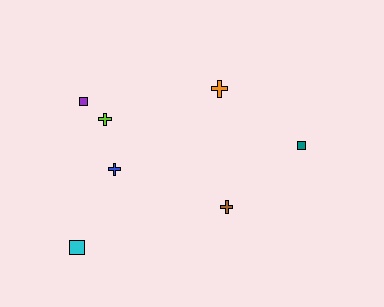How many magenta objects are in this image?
There are no magenta objects.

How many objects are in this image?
There are 7 objects.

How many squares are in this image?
There are 3 squares.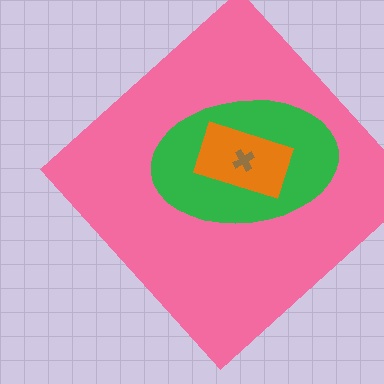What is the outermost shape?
The pink diamond.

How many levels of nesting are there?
4.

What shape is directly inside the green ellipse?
The orange rectangle.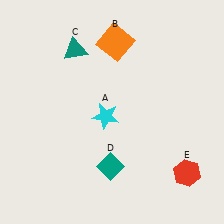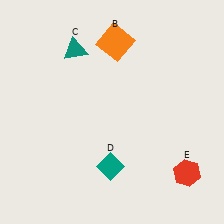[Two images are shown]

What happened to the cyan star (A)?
The cyan star (A) was removed in Image 2. It was in the bottom-left area of Image 1.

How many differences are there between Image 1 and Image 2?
There is 1 difference between the two images.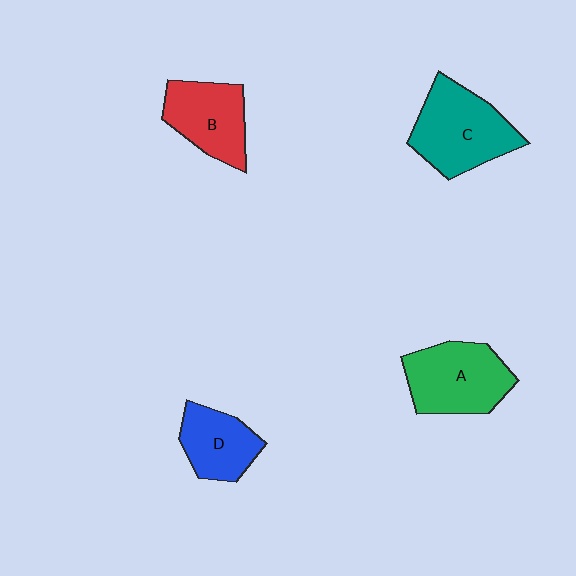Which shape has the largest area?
Shape C (teal).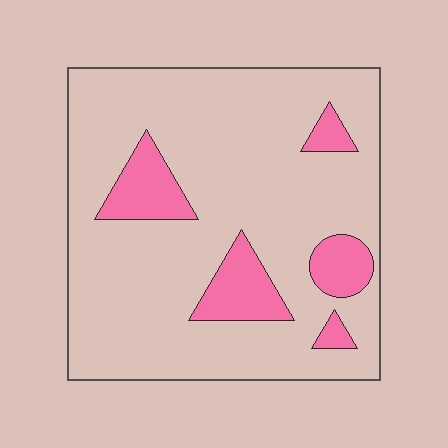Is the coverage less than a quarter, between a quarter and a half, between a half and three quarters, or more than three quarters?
Less than a quarter.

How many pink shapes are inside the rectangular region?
5.